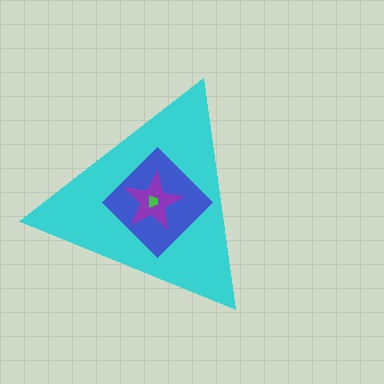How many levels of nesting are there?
4.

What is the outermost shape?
The cyan triangle.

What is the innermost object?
The green trapezoid.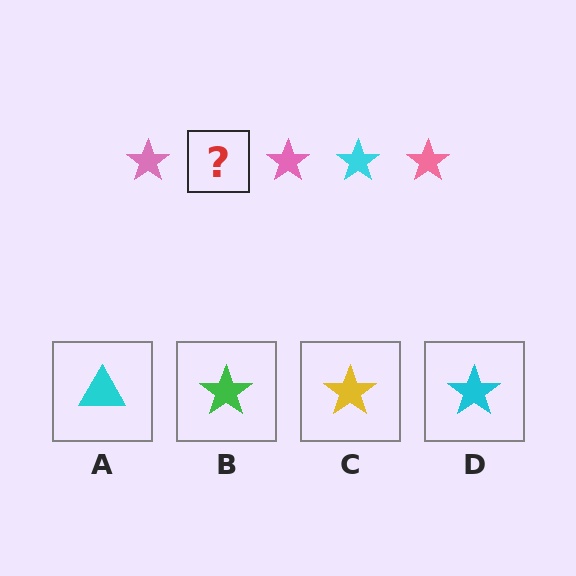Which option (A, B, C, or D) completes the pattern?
D.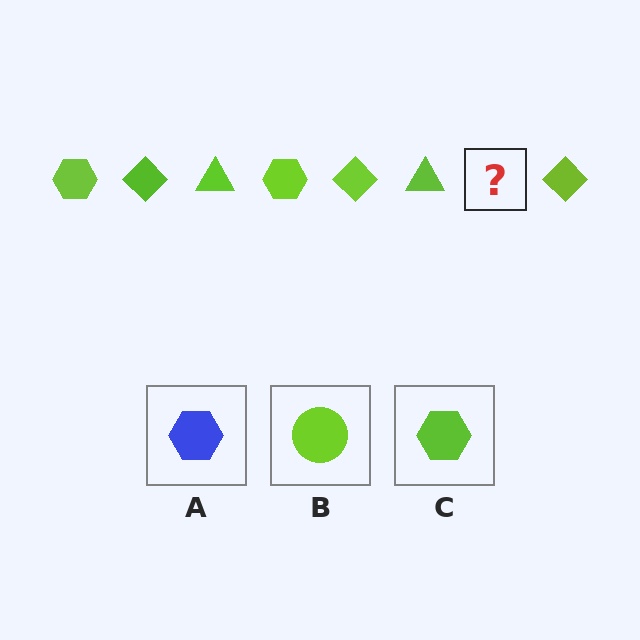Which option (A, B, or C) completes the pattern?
C.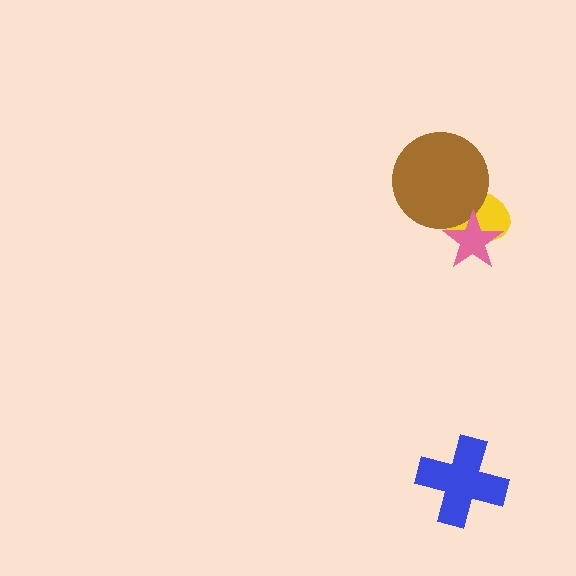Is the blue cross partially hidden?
No, no other shape covers it.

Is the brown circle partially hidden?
Yes, it is partially covered by another shape.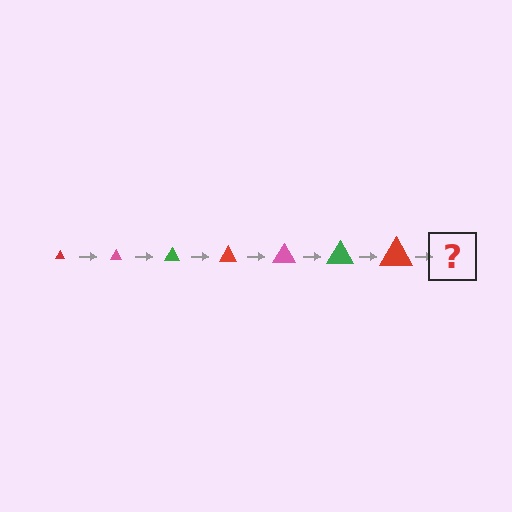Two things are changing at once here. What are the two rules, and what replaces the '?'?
The two rules are that the triangle grows larger each step and the color cycles through red, pink, and green. The '?' should be a pink triangle, larger than the previous one.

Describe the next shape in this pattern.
It should be a pink triangle, larger than the previous one.